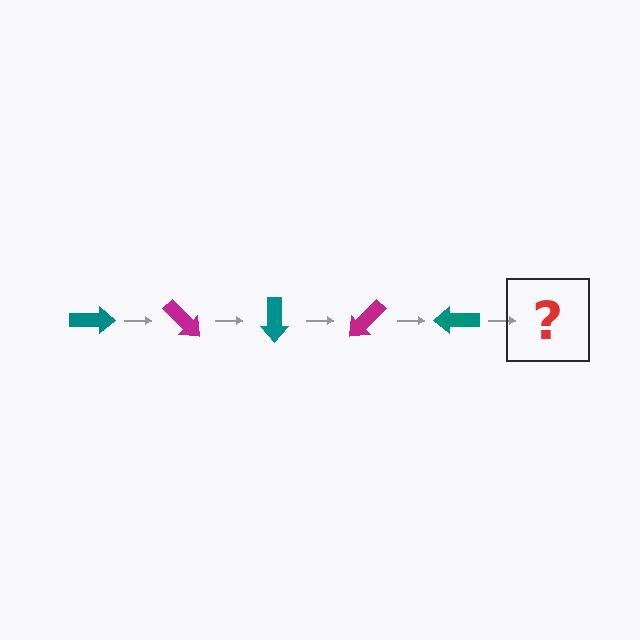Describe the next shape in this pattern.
It should be a magenta arrow, rotated 225 degrees from the start.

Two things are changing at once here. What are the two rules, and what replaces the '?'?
The two rules are that it rotates 45 degrees each step and the color cycles through teal and magenta. The '?' should be a magenta arrow, rotated 225 degrees from the start.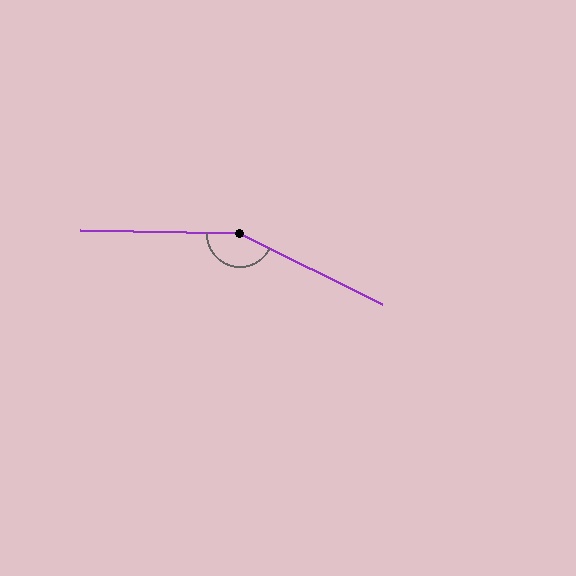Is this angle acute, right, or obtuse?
It is obtuse.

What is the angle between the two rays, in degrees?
Approximately 155 degrees.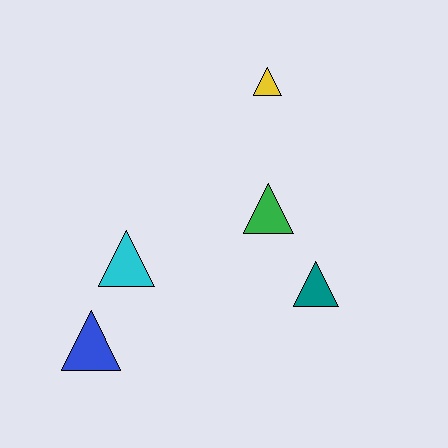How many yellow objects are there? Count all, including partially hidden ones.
There is 1 yellow object.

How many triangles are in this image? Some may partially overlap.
There are 5 triangles.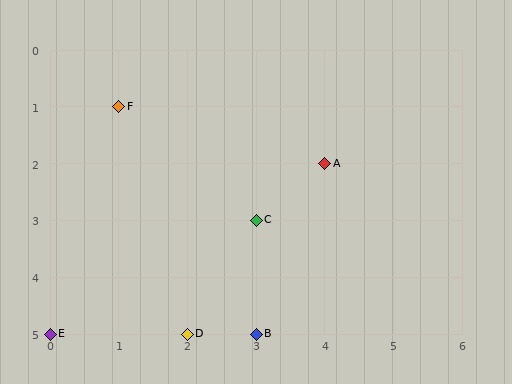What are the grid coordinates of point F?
Point F is at grid coordinates (1, 1).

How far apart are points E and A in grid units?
Points E and A are 4 columns and 3 rows apart (about 5.0 grid units diagonally).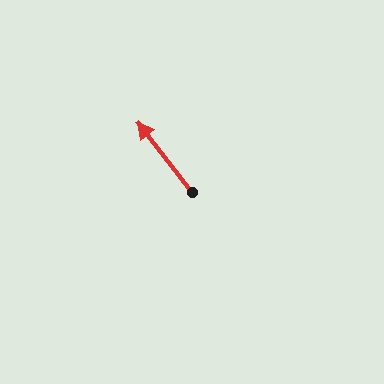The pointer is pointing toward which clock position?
Roughly 11 o'clock.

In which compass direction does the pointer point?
Northwest.